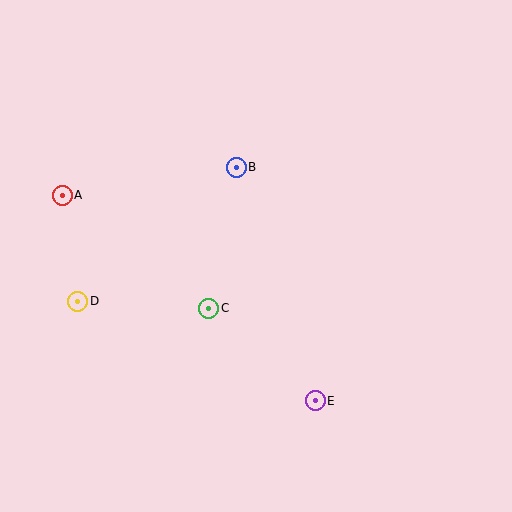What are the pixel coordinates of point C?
Point C is at (209, 308).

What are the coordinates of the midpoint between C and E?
The midpoint between C and E is at (262, 354).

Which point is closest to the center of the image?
Point C at (209, 308) is closest to the center.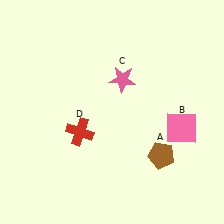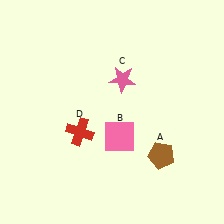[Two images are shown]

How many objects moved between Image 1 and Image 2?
1 object moved between the two images.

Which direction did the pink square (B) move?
The pink square (B) moved left.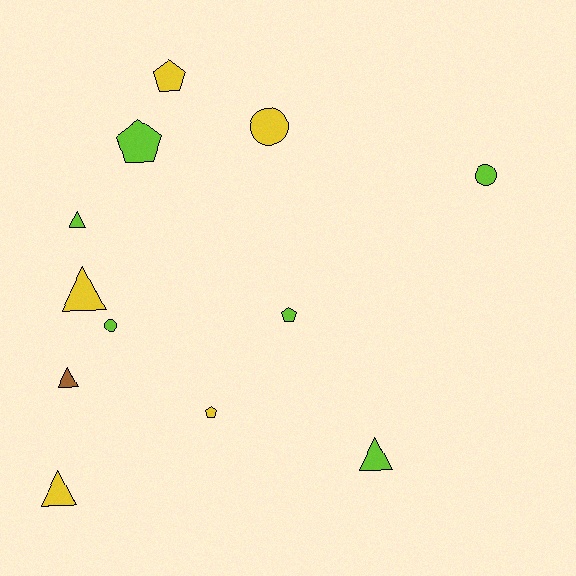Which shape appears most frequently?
Triangle, with 5 objects.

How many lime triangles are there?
There are 2 lime triangles.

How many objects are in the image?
There are 12 objects.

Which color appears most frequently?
Lime, with 6 objects.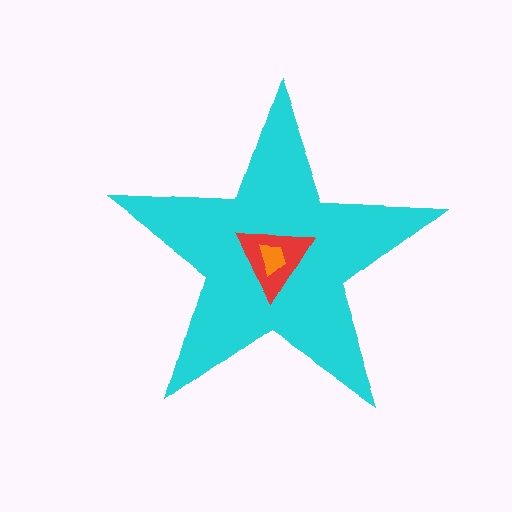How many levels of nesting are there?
3.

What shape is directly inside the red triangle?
The orange trapezoid.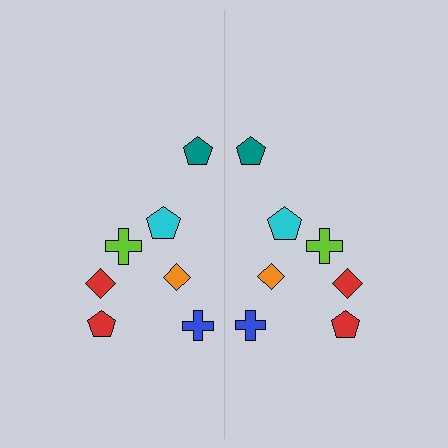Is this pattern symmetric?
Yes, this pattern has bilateral (reflection) symmetry.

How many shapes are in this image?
There are 14 shapes in this image.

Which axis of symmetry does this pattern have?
The pattern has a vertical axis of symmetry running through the center of the image.